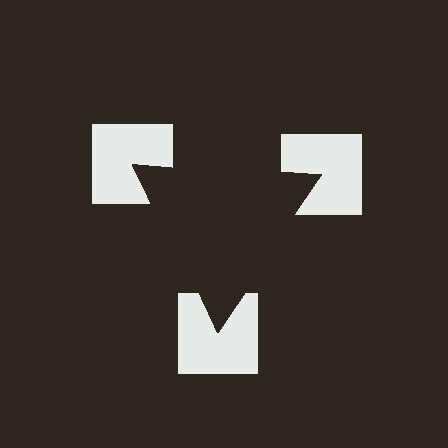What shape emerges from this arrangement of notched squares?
An illusory triangle — its edges are inferred from the aligned wedge cuts in the notched squares, not physically drawn.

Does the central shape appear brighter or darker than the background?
It typically appears slightly darker than the background, even though no actual brightness change is drawn.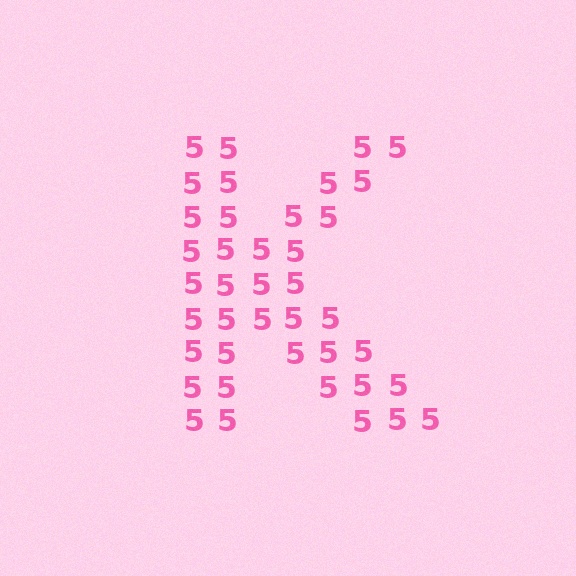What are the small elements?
The small elements are digit 5's.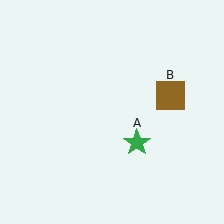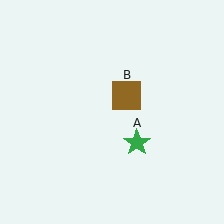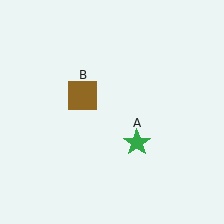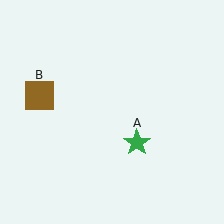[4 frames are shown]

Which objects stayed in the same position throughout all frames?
Green star (object A) remained stationary.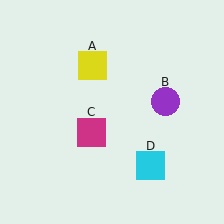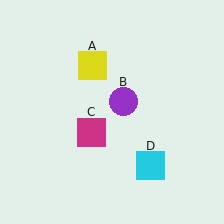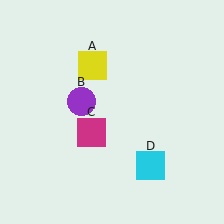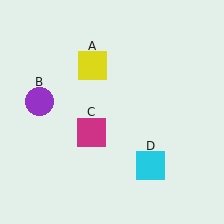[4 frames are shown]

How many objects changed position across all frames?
1 object changed position: purple circle (object B).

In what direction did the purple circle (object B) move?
The purple circle (object B) moved left.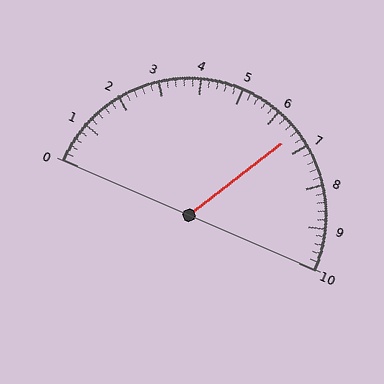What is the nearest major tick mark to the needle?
The nearest major tick mark is 7.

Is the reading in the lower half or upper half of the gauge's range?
The reading is in the upper half of the range (0 to 10).